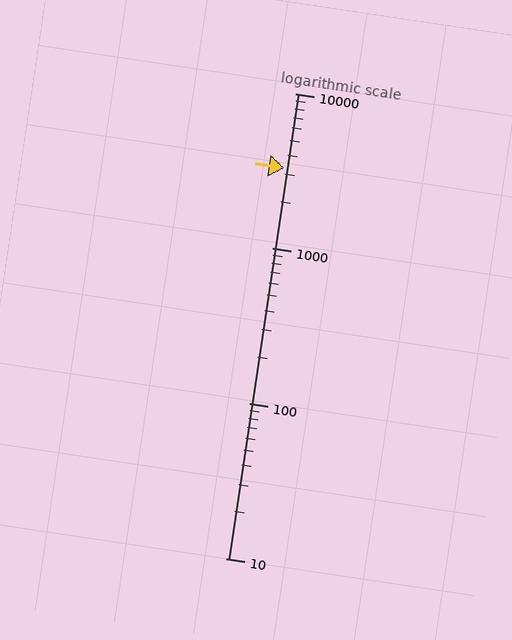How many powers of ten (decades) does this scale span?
The scale spans 3 decades, from 10 to 10000.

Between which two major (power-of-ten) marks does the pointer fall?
The pointer is between 1000 and 10000.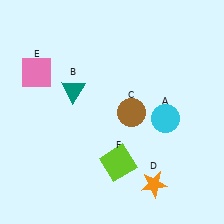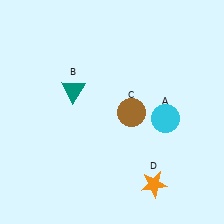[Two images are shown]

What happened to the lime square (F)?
The lime square (F) was removed in Image 2. It was in the bottom-right area of Image 1.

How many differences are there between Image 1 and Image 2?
There are 2 differences between the two images.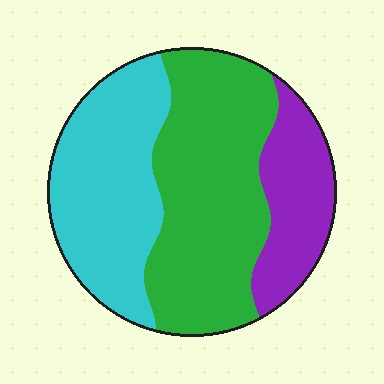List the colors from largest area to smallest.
From largest to smallest: green, cyan, purple.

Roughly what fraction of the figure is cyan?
Cyan takes up about one third (1/3) of the figure.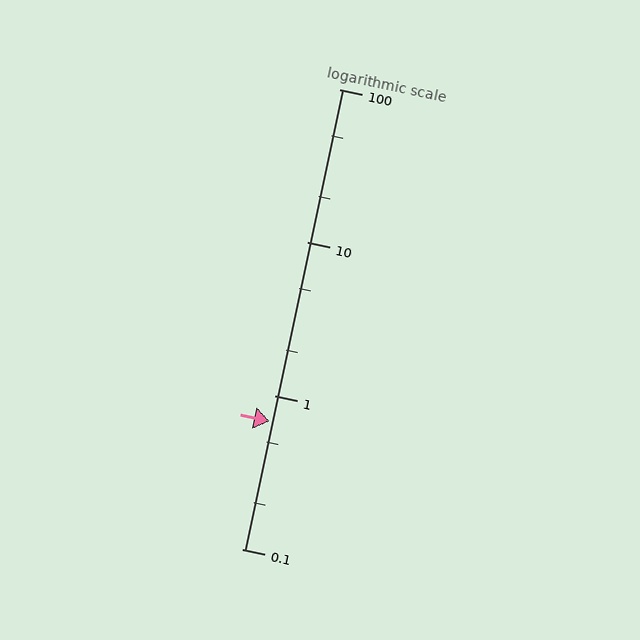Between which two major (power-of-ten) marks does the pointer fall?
The pointer is between 0.1 and 1.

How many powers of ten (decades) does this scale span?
The scale spans 3 decades, from 0.1 to 100.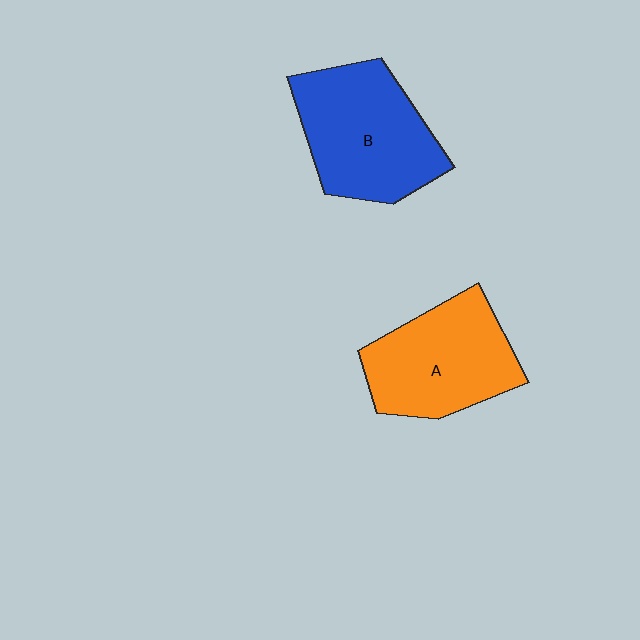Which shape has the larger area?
Shape B (blue).